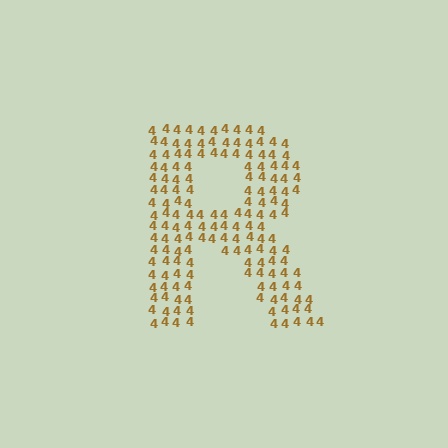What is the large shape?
The large shape is the letter R.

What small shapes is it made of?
It is made of small digit 4's.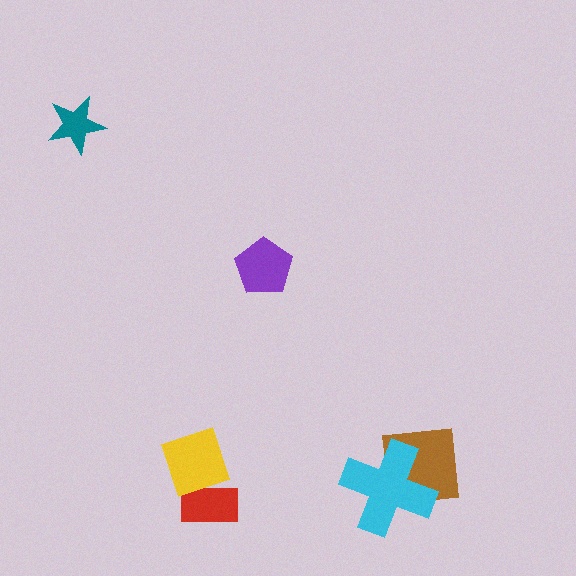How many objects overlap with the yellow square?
1 object overlaps with the yellow square.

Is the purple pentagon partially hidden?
No, no other shape covers it.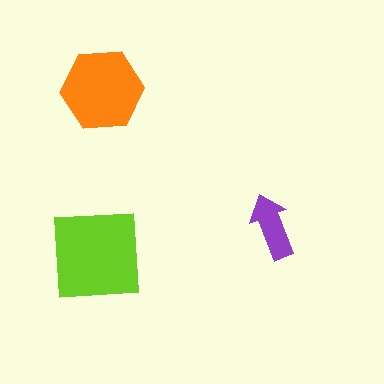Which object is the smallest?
The purple arrow.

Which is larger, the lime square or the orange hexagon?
The lime square.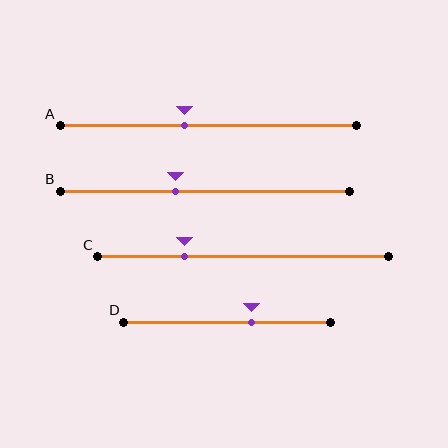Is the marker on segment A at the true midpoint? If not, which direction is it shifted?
No, the marker on segment A is shifted to the left by about 8% of the segment length.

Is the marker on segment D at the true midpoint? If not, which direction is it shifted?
No, the marker on segment D is shifted to the right by about 12% of the segment length.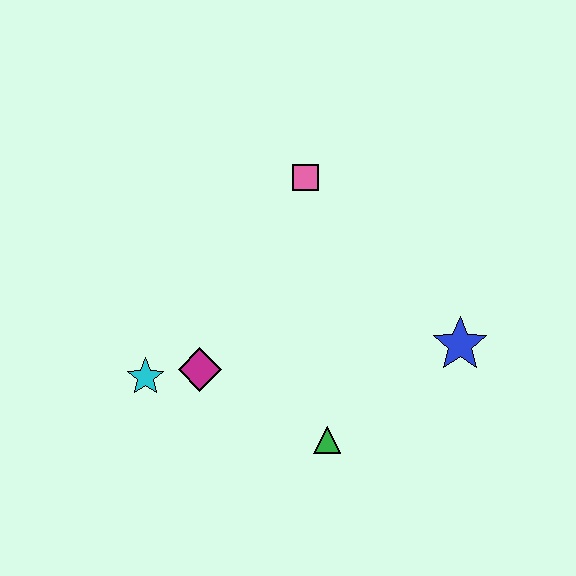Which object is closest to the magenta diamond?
The cyan star is closest to the magenta diamond.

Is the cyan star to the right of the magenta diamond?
No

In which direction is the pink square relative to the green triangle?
The pink square is above the green triangle.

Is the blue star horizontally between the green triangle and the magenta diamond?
No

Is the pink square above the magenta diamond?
Yes